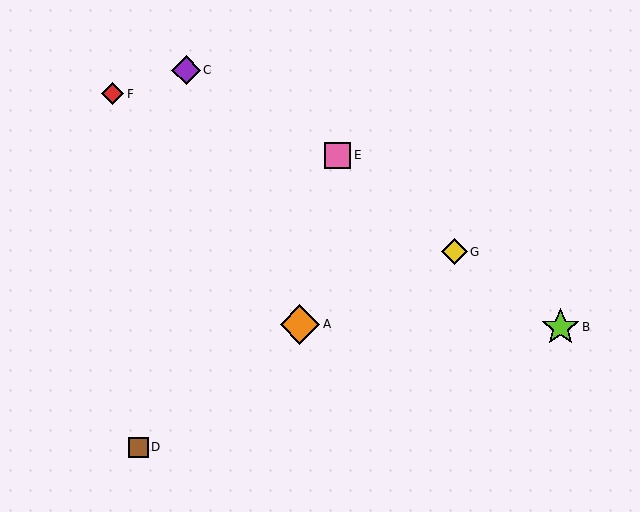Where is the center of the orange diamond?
The center of the orange diamond is at (300, 324).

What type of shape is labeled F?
Shape F is a red diamond.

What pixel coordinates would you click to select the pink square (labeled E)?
Click at (338, 155) to select the pink square E.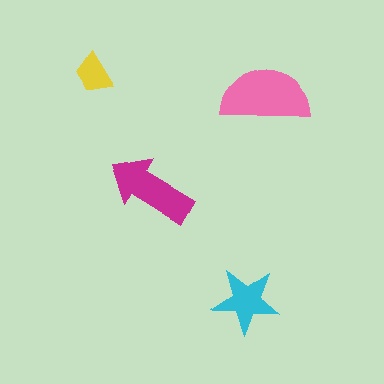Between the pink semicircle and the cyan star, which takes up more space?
The pink semicircle.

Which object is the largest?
The pink semicircle.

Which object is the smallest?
The yellow trapezoid.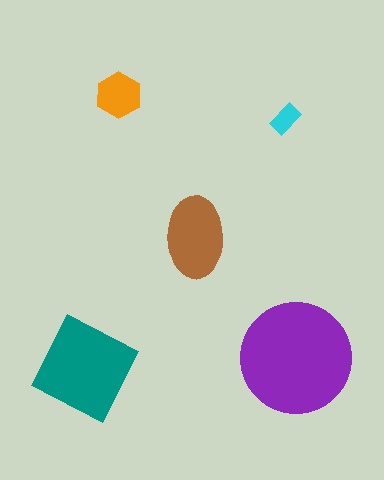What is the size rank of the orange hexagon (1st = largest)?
4th.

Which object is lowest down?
The teal diamond is bottommost.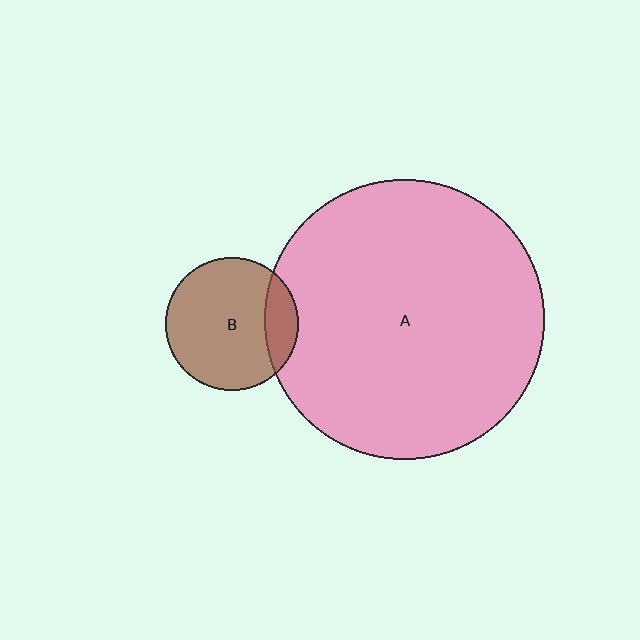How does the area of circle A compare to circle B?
Approximately 4.4 times.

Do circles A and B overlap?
Yes.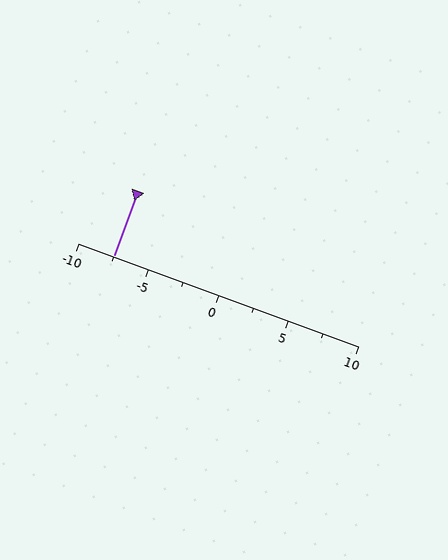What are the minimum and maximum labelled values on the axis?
The axis runs from -10 to 10.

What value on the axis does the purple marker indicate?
The marker indicates approximately -7.5.